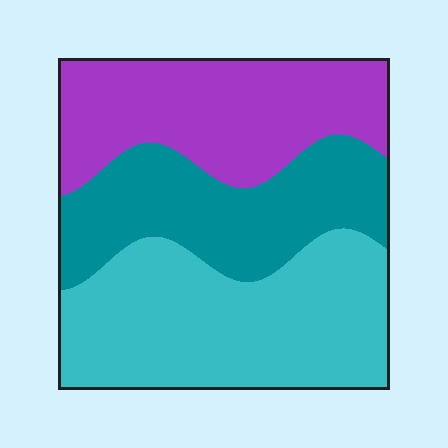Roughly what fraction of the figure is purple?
Purple takes up between a quarter and a half of the figure.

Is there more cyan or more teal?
Cyan.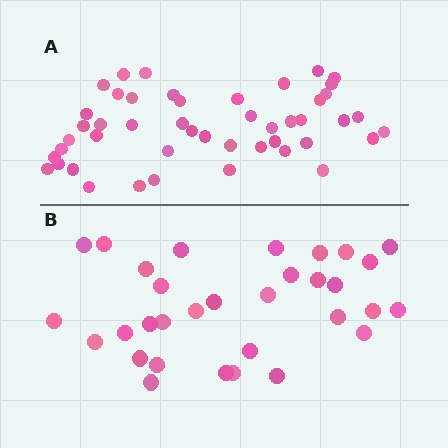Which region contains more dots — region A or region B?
Region A (the top region) has more dots.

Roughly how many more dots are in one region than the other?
Region A has approximately 15 more dots than region B.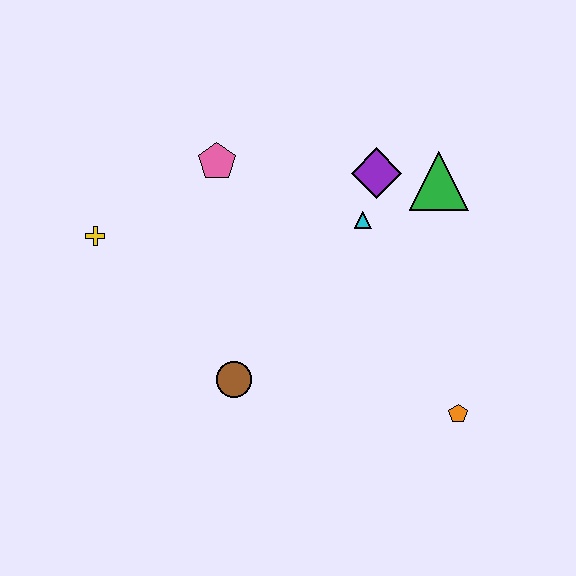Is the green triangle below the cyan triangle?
No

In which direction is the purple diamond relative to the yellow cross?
The purple diamond is to the right of the yellow cross.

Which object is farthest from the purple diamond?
The yellow cross is farthest from the purple diamond.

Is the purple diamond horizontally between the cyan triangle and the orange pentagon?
Yes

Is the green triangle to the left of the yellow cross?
No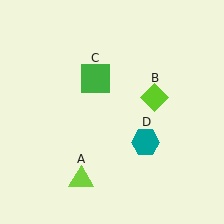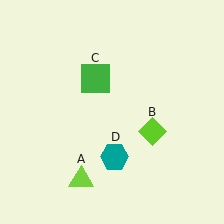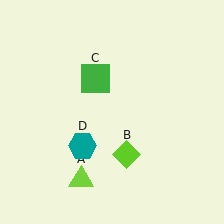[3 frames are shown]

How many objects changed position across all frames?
2 objects changed position: lime diamond (object B), teal hexagon (object D).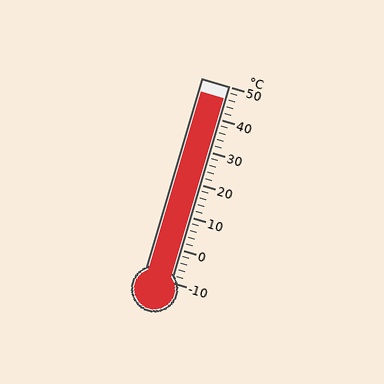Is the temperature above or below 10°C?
The temperature is above 10°C.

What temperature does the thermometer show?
The thermometer shows approximately 46°C.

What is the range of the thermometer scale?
The thermometer scale ranges from -10°C to 50°C.